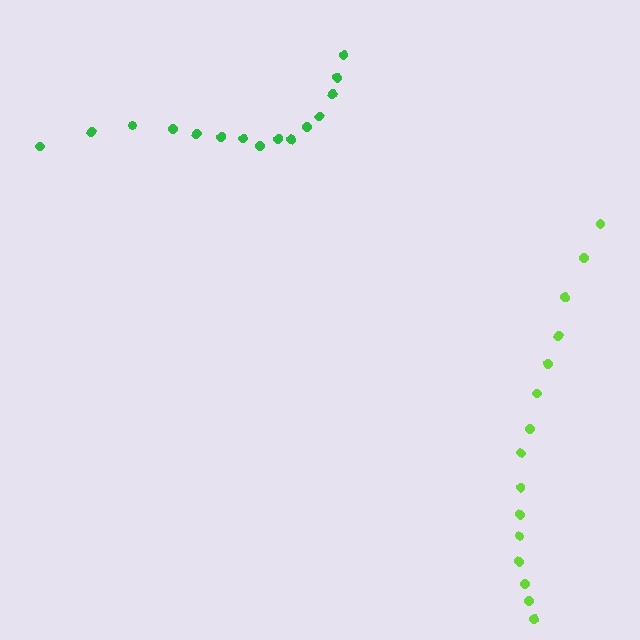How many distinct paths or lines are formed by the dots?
There are 2 distinct paths.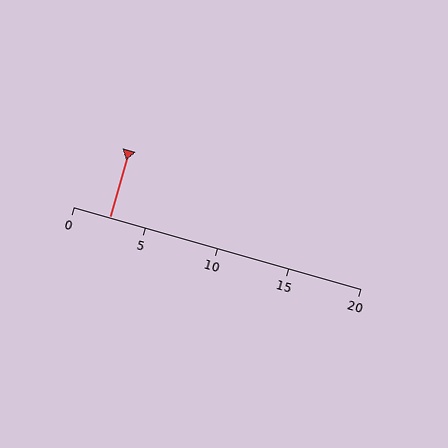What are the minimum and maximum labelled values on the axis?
The axis runs from 0 to 20.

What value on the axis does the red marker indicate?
The marker indicates approximately 2.5.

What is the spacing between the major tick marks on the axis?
The major ticks are spaced 5 apart.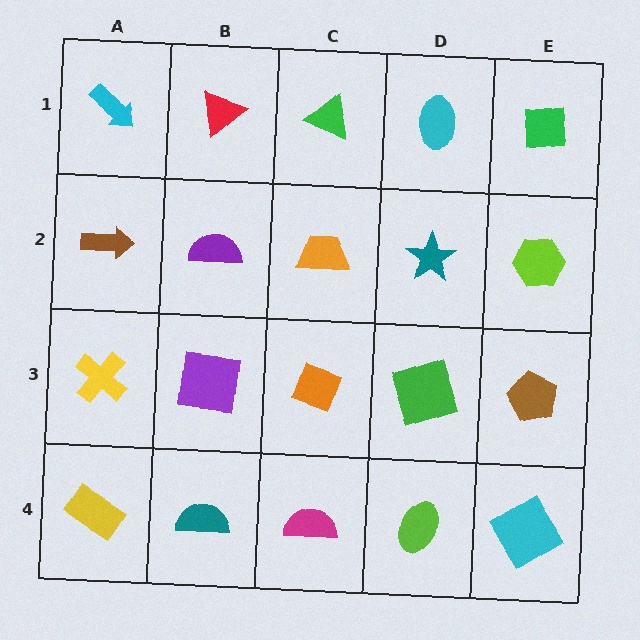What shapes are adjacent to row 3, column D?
A teal star (row 2, column D), a lime ellipse (row 4, column D), an orange diamond (row 3, column C), a brown pentagon (row 3, column E).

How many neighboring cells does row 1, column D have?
3.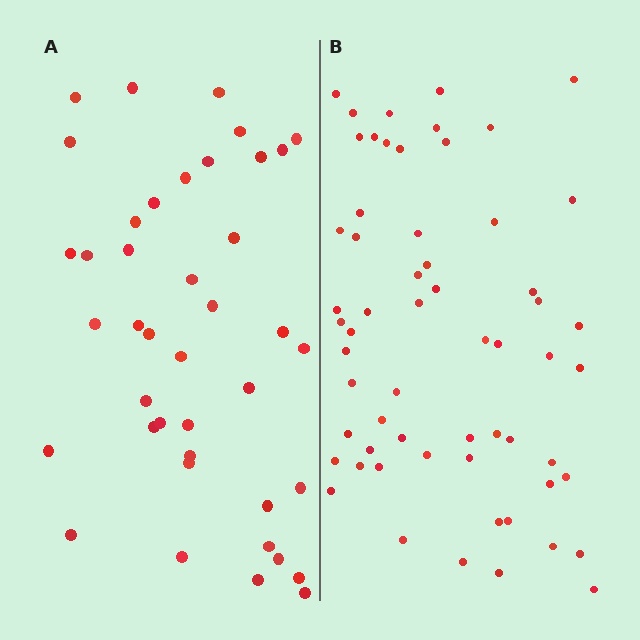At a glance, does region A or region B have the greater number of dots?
Region B (the right region) has more dots.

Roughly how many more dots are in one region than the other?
Region B has approximately 20 more dots than region A.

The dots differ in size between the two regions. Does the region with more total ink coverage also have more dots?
No. Region A has more total ink coverage because its dots are larger, but region B actually contains more individual dots. Total area can be misleading — the number of items is what matters here.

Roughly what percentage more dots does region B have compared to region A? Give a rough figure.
About 45% more.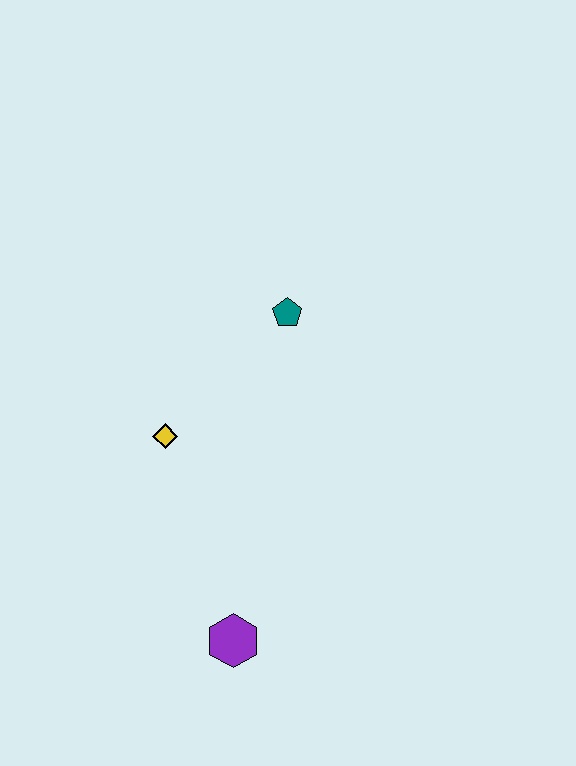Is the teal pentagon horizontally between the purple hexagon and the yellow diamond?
No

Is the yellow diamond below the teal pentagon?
Yes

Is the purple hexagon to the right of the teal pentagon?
No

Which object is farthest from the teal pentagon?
The purple hexagon is farthest from the teal pentagon.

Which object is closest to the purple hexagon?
The yellow diamond is closest to the purple hexagon.